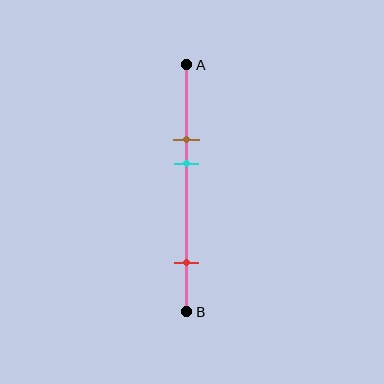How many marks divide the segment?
There are 3 marks dividing the segment.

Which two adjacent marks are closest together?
The brown and cyan marks are the closest adjacent pair.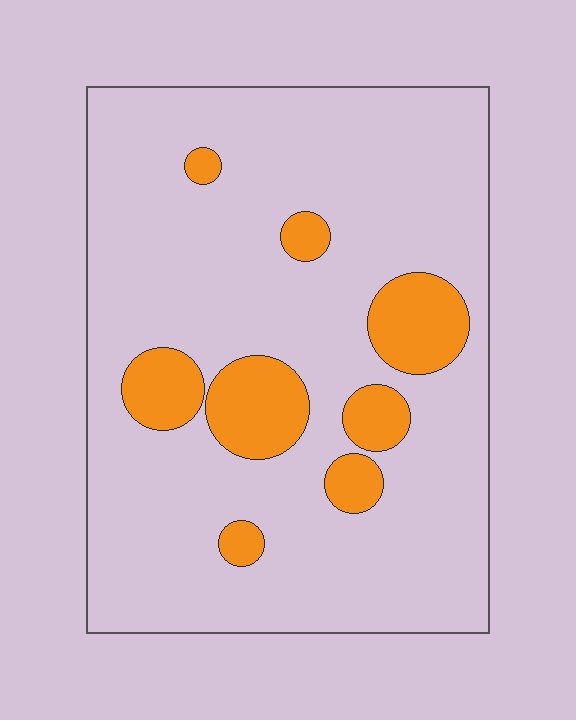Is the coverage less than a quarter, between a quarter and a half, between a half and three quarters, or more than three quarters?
Less than a quarter.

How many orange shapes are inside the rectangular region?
8.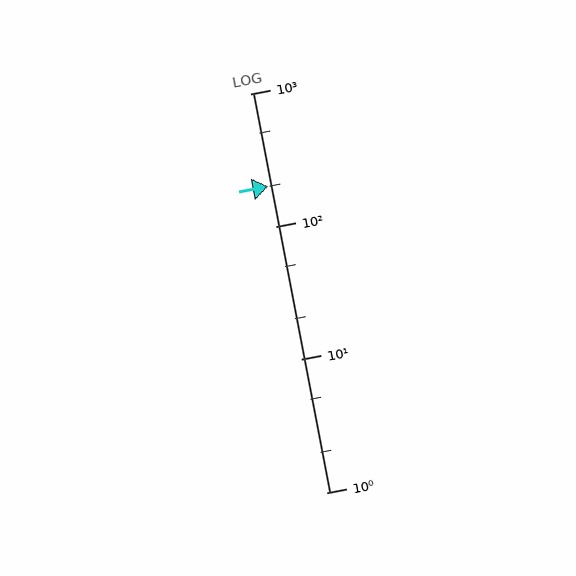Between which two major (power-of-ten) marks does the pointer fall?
The pointer is between 100 and 1000.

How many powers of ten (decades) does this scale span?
The scale spans 3 decades, from 1 to 1000.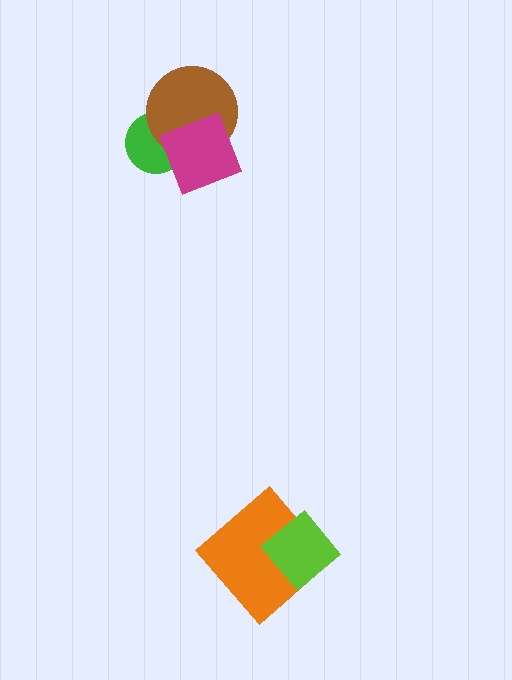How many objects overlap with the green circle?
2 objects overlap with the green circle.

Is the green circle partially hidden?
Yes, it is partially covered by another shape.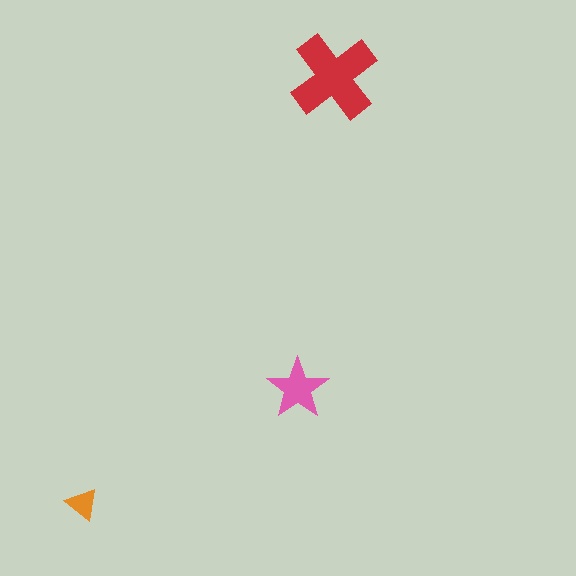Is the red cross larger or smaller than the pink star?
Larger.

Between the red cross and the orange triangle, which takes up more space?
The red cross.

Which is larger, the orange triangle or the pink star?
The pink star.